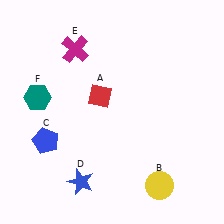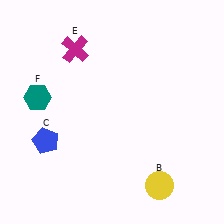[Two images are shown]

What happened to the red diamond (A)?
The red diamond (A) was removed in Image 2. It was in the top-left area of Image 1.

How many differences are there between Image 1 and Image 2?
There are 2 differences between the two images.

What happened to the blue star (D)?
The blue star (D) was removed in Image 2. It was in the bottom-left area of Image 1.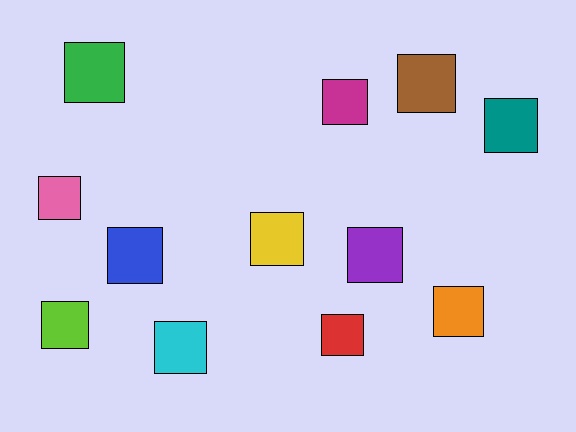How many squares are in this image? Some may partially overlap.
There are 12 squares.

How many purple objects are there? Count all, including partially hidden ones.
There is 1 purple object.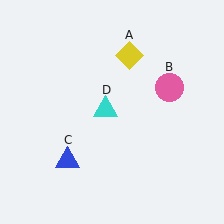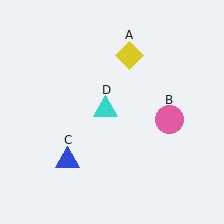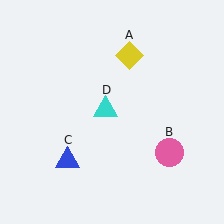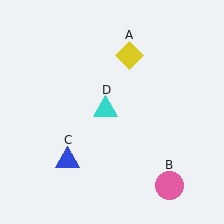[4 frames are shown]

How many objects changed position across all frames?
1 object changed position: pink circle (object B).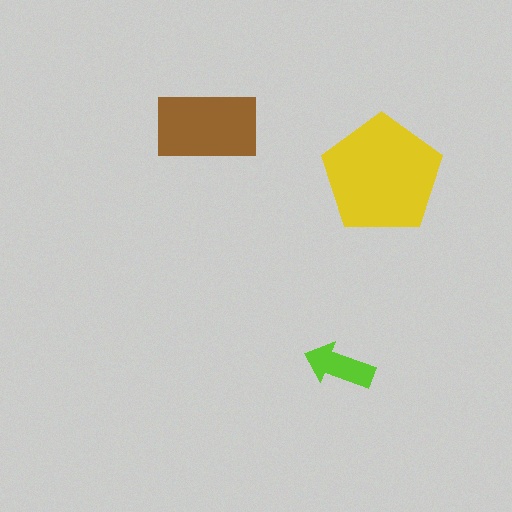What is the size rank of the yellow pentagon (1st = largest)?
1st.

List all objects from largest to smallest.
The yellow pentagon, the brown rectangle, the lime arrow.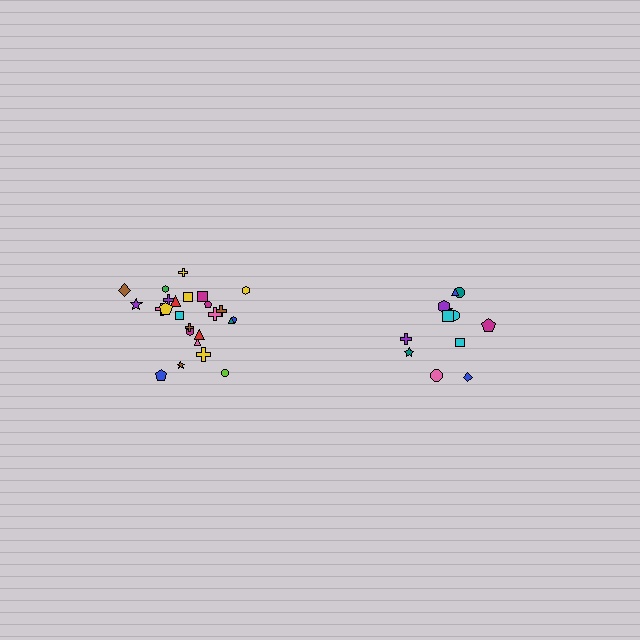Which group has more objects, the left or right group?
The left group.